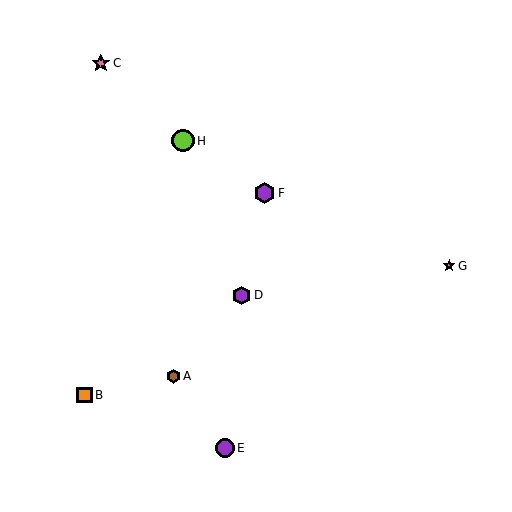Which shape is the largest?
The lime circle (labeled H) is the largest.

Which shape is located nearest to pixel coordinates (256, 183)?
The purple hexagon (labeled F) at (265, 193) is nearest to that location.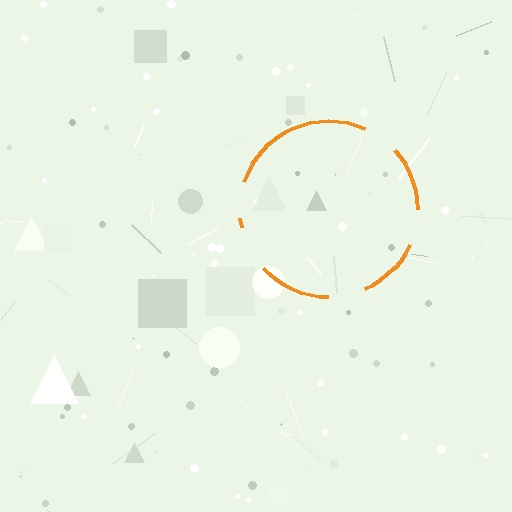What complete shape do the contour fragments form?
The contour fragments form a circle.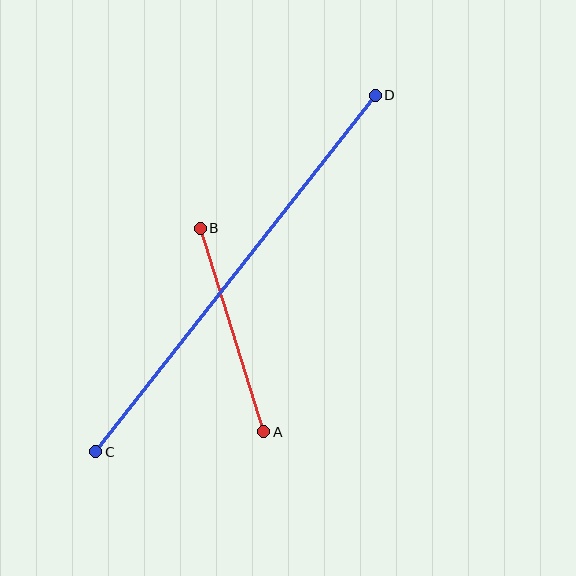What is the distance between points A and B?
The distance is approximately 213 pixels.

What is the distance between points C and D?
The distance is approximately 453 pixels.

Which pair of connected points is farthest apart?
Points C and D are farthest apart.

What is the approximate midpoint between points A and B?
The midpoint is at approximately (232, 330) pixels.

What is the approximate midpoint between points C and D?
The midpoint is at approximately (236, 273) pixels.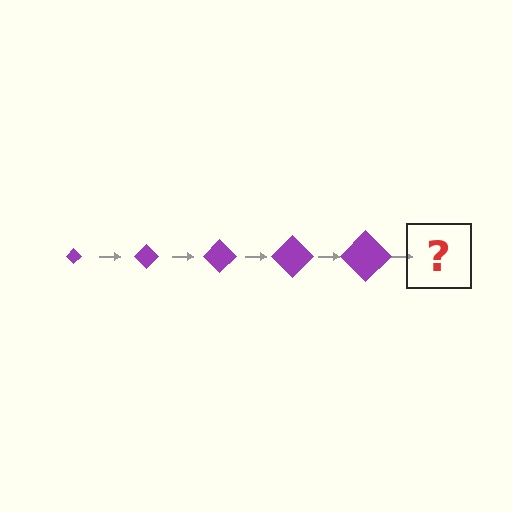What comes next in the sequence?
The next element should be a purple diamond, larger than the previous one.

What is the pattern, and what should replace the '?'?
The pattern is that the diamond gets progressively larger each step. The '?' should be a purple diamond, larger than the previous one.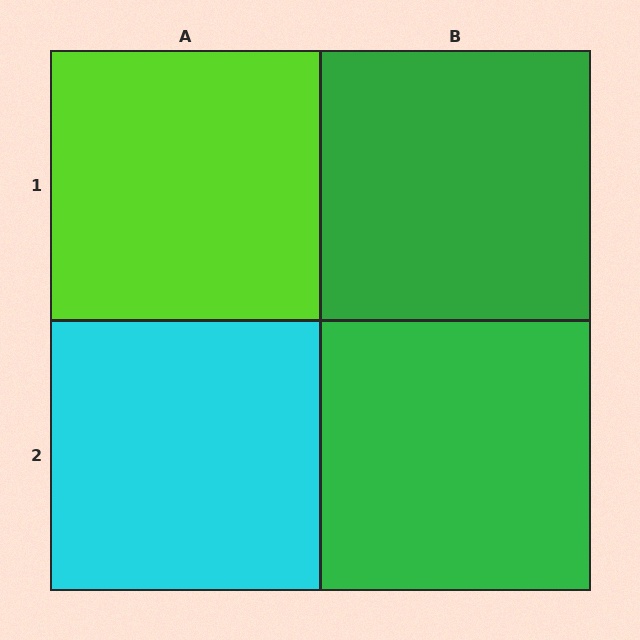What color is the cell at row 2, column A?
Cyan.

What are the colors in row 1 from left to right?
Lime, green.